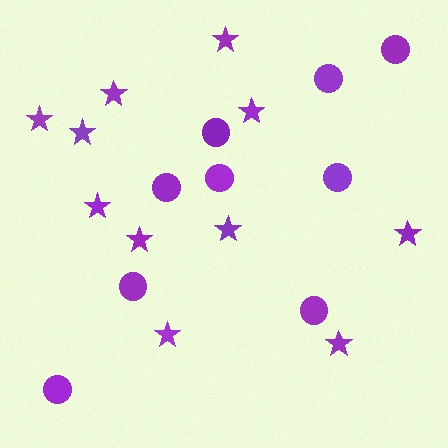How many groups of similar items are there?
There are 2 groups: one group of circles (9) and one group of stars (11).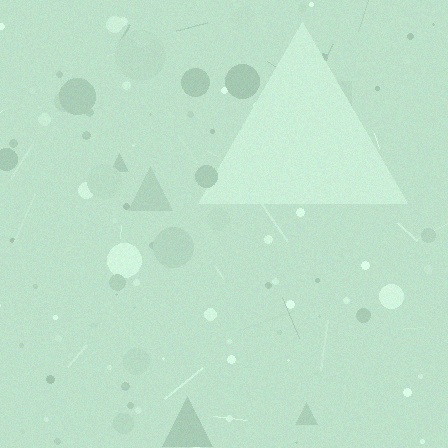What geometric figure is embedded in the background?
A triangle is embedded in the background.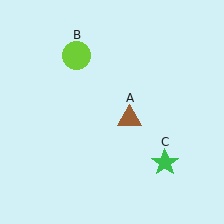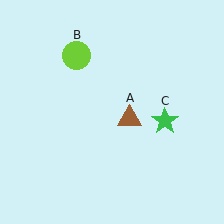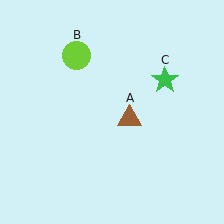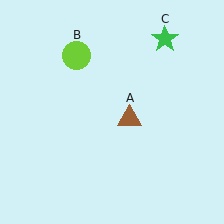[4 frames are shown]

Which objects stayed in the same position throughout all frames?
Brown triangle (object A) and lime circle (object B) remained stationary.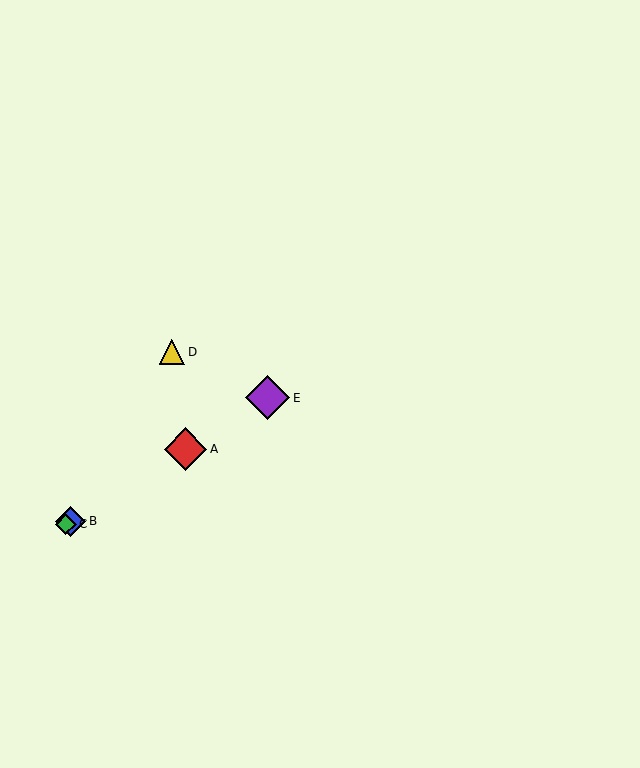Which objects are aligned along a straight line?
Objects A, B, C, E are aligned along a straight line.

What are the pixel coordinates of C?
Object C is at (66, 524).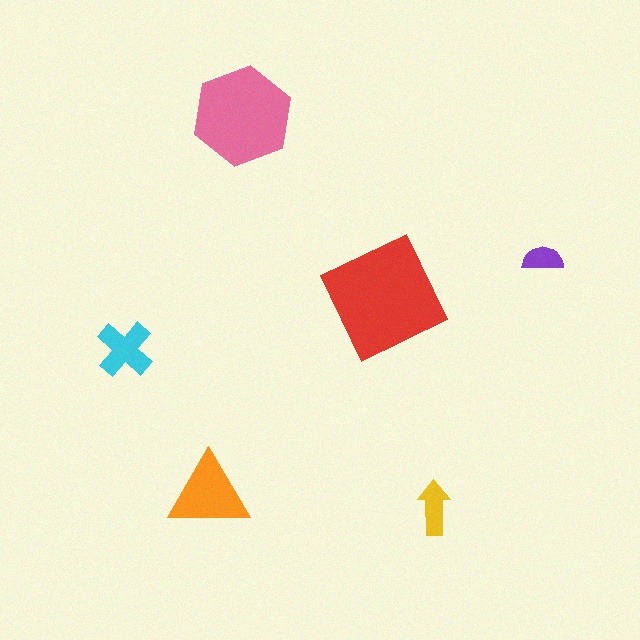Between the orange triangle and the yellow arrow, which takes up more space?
The orange triangle.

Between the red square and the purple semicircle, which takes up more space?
The red square.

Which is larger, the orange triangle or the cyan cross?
The orange triangle.